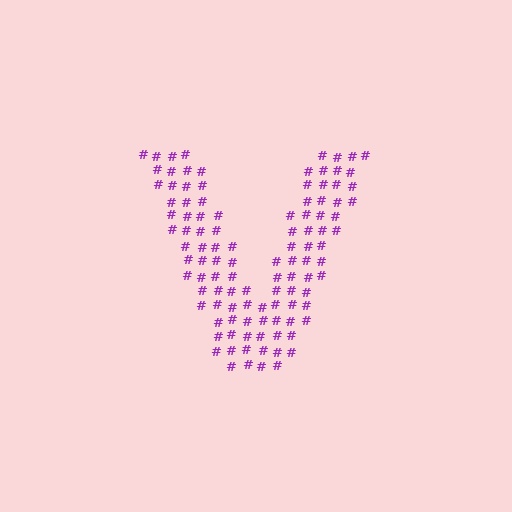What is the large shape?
The large shape is the letter V.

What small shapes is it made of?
It is made of small hash symbols.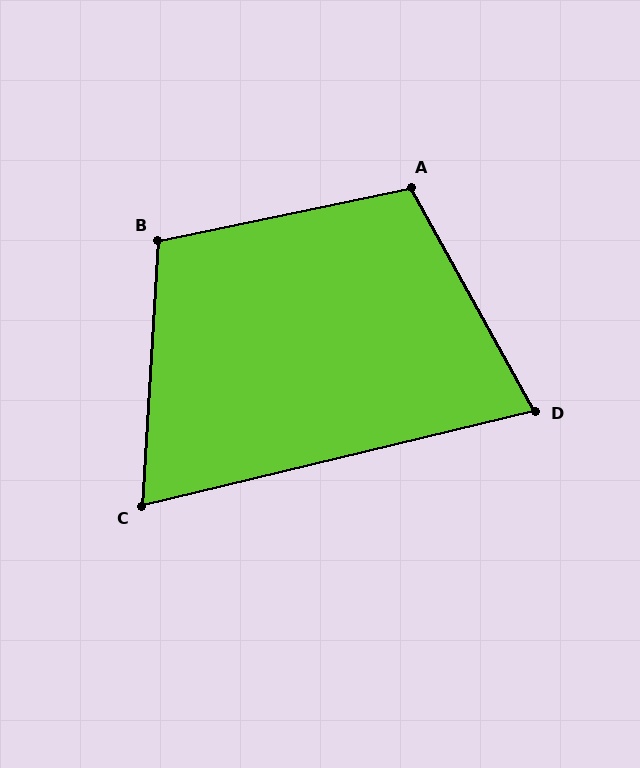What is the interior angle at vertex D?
Approximately 75 degrees (acute).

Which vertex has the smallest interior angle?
C, at approximately 73 degrees.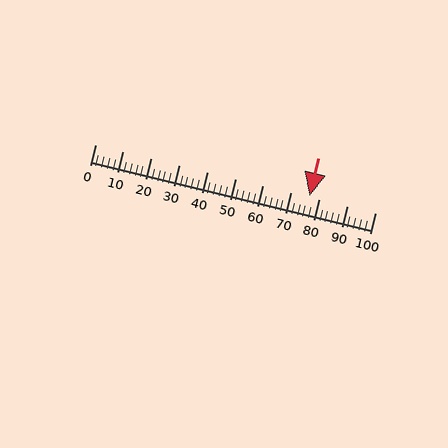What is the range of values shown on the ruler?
The ruler shows values from 0 to 100.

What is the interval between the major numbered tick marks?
The major tick marks are spaced 10 units apart.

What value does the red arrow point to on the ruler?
The red arrow points to approximately 76.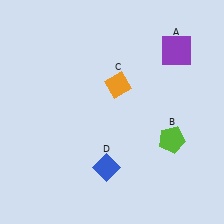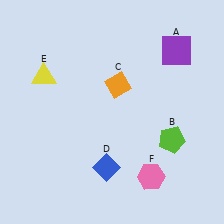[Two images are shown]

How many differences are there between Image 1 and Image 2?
There are 2 differences between the two images.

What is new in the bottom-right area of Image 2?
A pink hexagon (F) was added in the bottom-right area of Image 2.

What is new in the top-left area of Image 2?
A yellow triangle (E) was added in the top-left area of Image 2.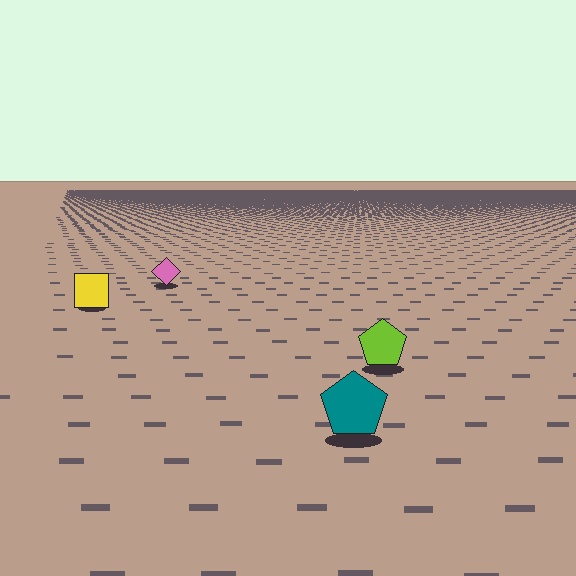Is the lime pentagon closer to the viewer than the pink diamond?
Yes. The lime pentagon is closer — you can tell from the texture gradient: the ground texture is coarser near it.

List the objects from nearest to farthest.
From nearest to farthest: the teal pentagon, the lime pentagon, the yellow square, the pink diamond.